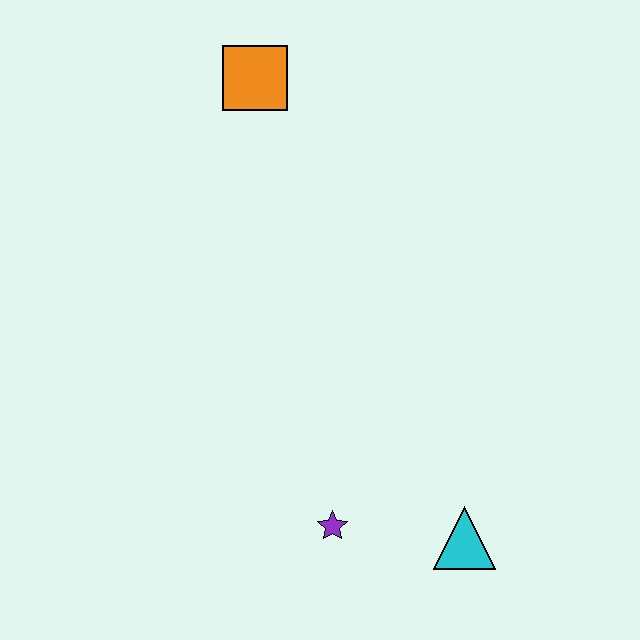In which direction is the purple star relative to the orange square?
The purple star is below the orange square.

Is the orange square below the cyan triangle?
No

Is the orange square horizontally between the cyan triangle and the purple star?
No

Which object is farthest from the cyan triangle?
The orange square is farthest from the cyan triangle.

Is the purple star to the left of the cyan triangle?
Yes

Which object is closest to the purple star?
The cyan triangle is closest to the purple star.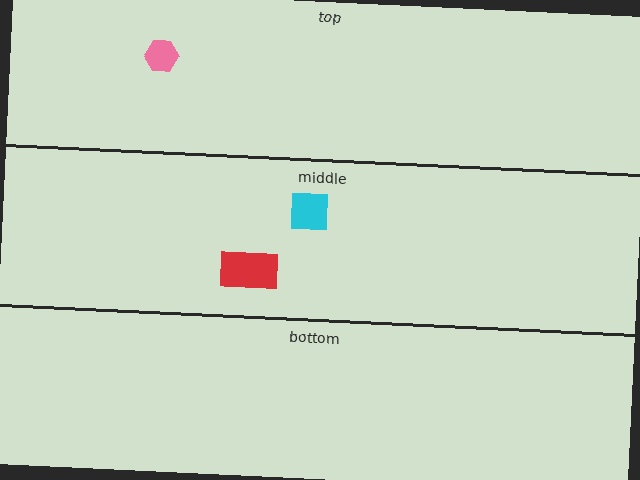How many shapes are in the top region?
1.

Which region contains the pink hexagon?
The top region.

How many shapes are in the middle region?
2.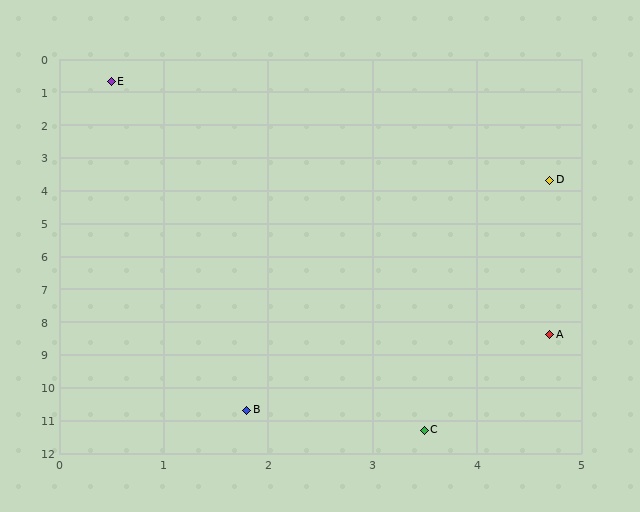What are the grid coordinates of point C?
Point C is at approximately (3.5, 11.3).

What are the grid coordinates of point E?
Point E is at approximately (0.5, 0.7).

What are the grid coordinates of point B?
Point B is at approximately (1.8, 10.7).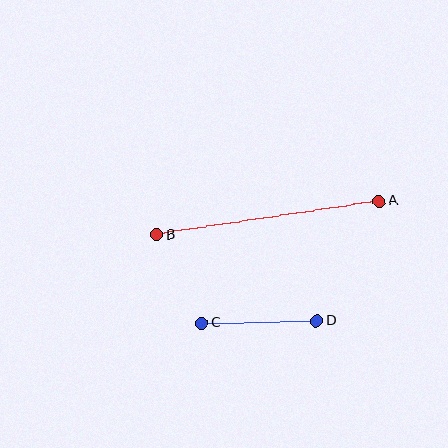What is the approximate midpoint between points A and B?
The midpoint is at approximately (268, 218) pixels.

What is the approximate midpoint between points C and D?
The midpoint is at approximately (259, 322) pixels.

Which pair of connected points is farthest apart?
Points A and B are farthest apart.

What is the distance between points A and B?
The distance is approximately 224 pixels.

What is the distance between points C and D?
The distance is approximately 115 pixels.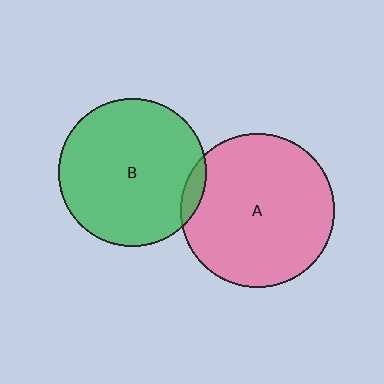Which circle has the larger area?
Circle A (pink).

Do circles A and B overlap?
Yes.